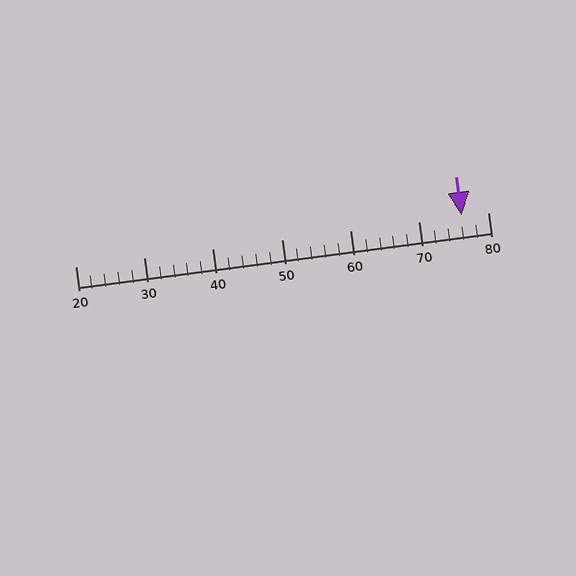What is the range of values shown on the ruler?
The ruler shows values from 20 to 80.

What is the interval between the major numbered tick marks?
The major tick marks are spaced 10 units apart.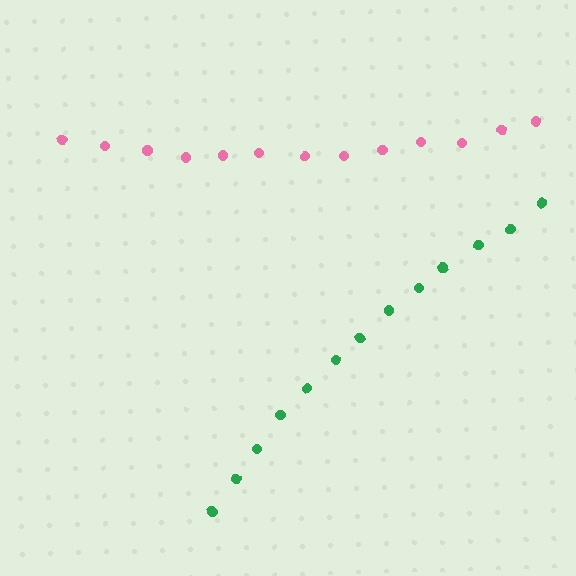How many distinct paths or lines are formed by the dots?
There are 2 distinct paths.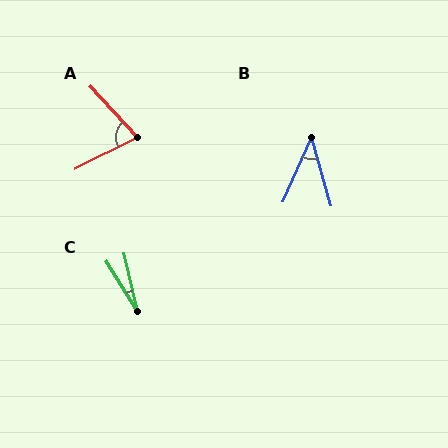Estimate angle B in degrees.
Approximately 40 degrees.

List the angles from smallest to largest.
C (19°), B (40°), A (74°).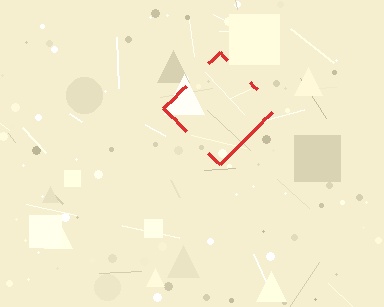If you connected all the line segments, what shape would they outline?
They would outline a diamond.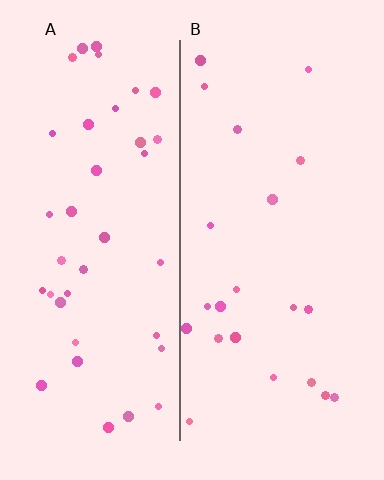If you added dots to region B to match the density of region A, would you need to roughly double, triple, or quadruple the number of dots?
Approximately double.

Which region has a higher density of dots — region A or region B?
A (the left).